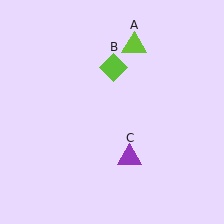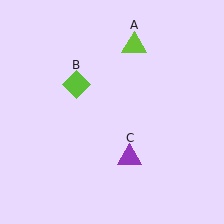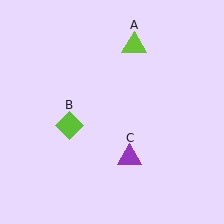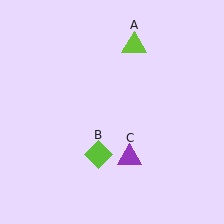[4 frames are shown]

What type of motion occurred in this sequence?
The lime diamond (object B) rotated counterclockwise around the center of the scene.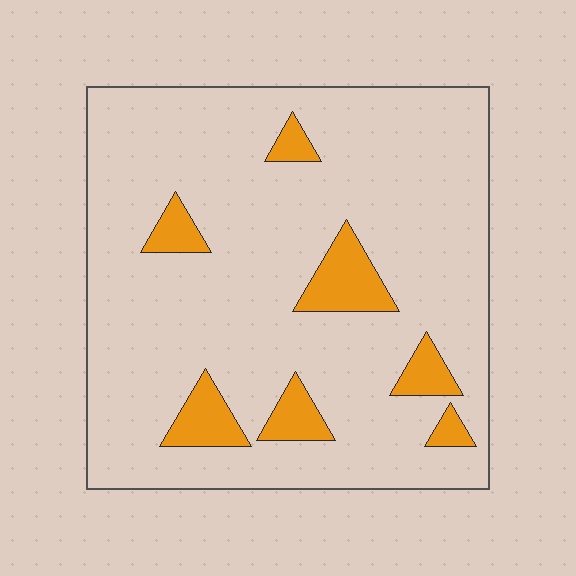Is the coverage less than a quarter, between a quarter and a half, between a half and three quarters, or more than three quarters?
Less than a quarter.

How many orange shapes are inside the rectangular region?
7.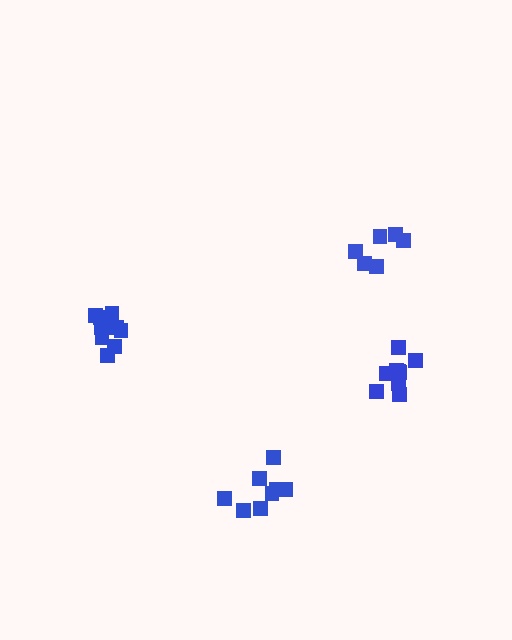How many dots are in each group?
Group 1: 11 dots, Group 2: 6 dots, Group 3: 8 dots, Group 4: 9 dots (34 total).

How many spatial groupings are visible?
There are 4 spatial groupings.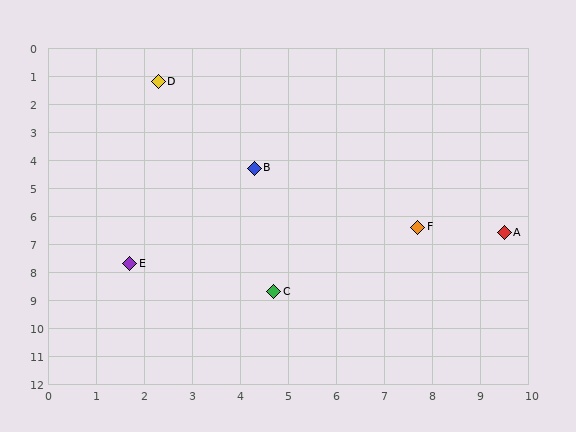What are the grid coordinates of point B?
Point B is at approximately (4.3, 4.3).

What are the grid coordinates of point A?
Point A is at approximately (9.5, 6.6).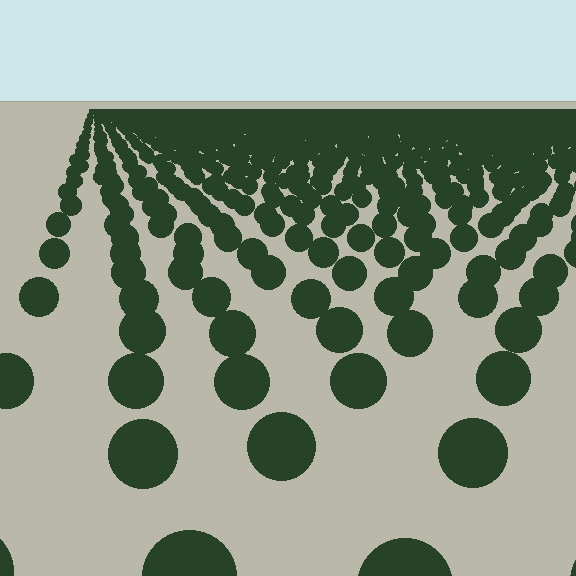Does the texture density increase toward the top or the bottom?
Density increases toward the top.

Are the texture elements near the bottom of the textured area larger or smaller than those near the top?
Larger. Near the bottom, elements are closer to the viewer and appear at a bigger on-screen size.